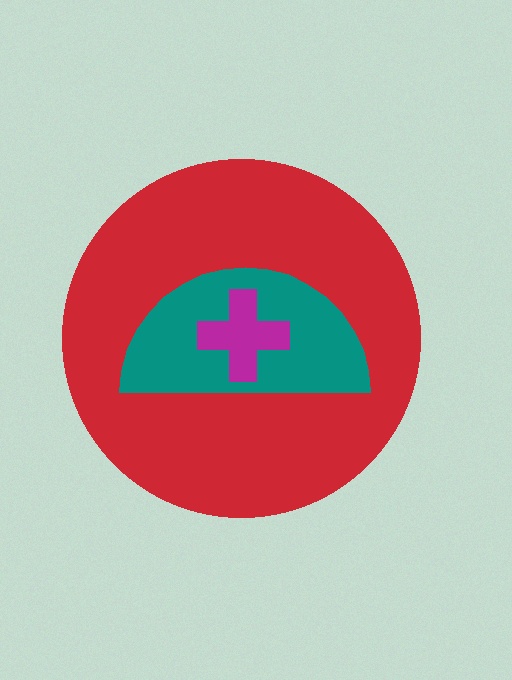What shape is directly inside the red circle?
The teal semicircle.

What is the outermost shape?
The red circle.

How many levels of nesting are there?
3.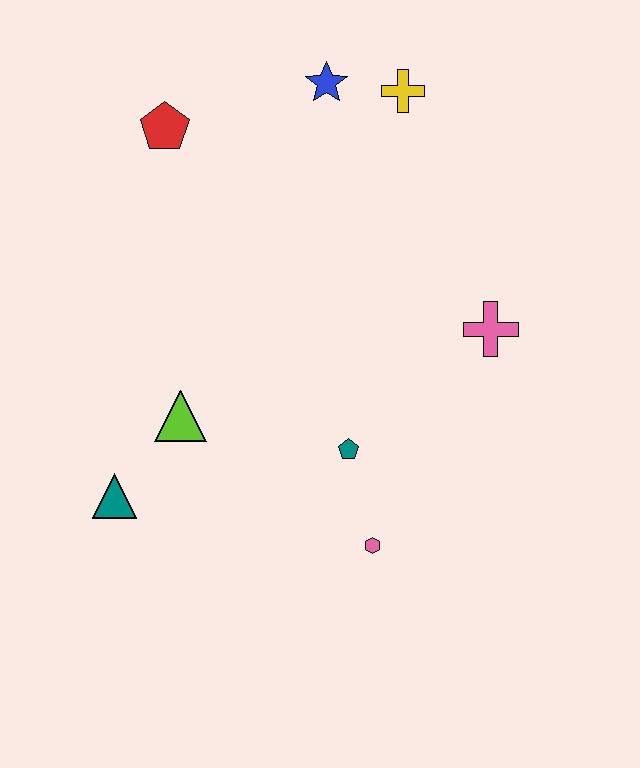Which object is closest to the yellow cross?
The blue star is closest to the yellow cross.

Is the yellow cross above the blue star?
No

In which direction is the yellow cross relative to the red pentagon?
The yellow cross is to the right of the red pentagon.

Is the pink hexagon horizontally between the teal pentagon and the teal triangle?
No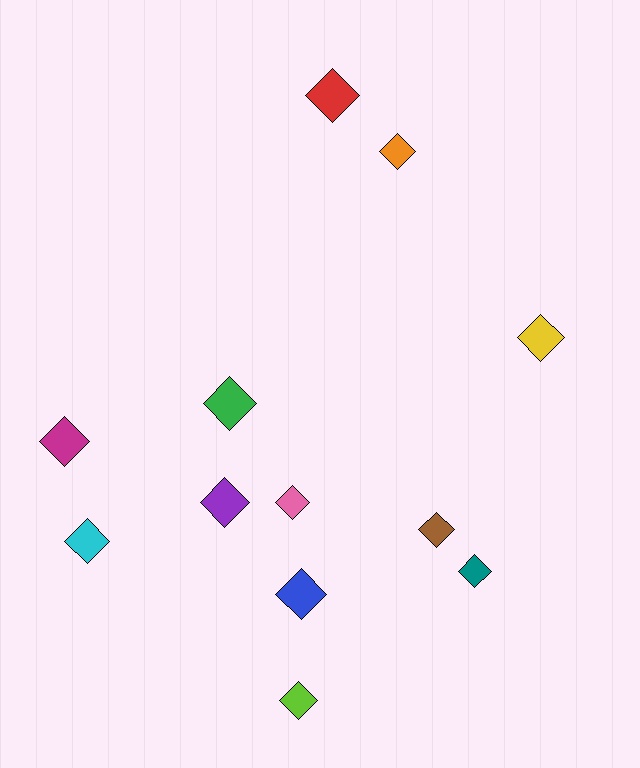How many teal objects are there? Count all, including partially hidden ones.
There is 1 teal object.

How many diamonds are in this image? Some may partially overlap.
There are 12 diamonds.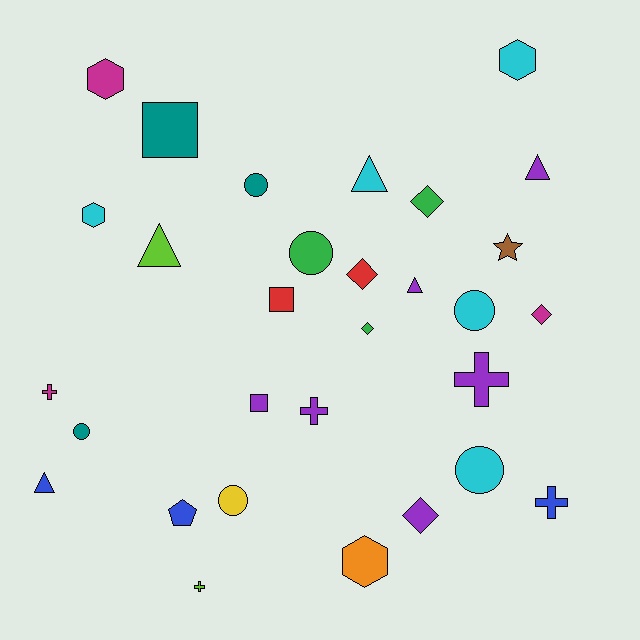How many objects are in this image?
There are 30 objects.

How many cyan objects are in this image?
There are 5 cyan objects.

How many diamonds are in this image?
There are 5 diamonds.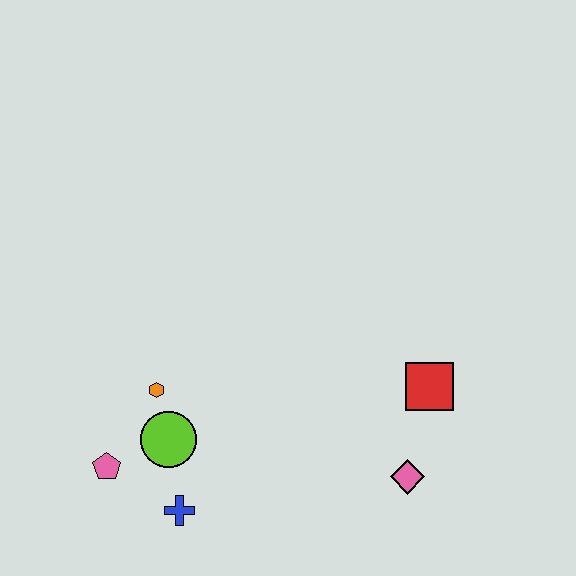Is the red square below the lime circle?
No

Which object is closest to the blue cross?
The lime circle is closest to the blue cross.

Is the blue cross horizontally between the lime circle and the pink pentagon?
No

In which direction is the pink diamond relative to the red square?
The pink diamond is below the red square.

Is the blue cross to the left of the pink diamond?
Yes